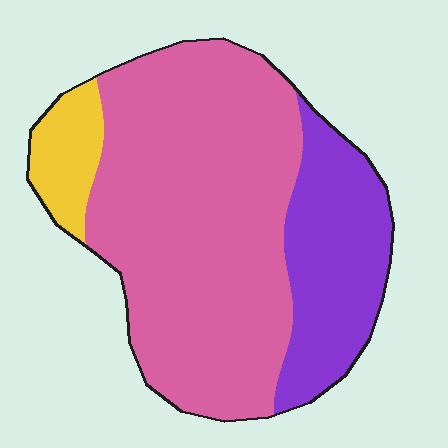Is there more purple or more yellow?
Purple.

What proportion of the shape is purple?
Purple covers about 25% of the shape.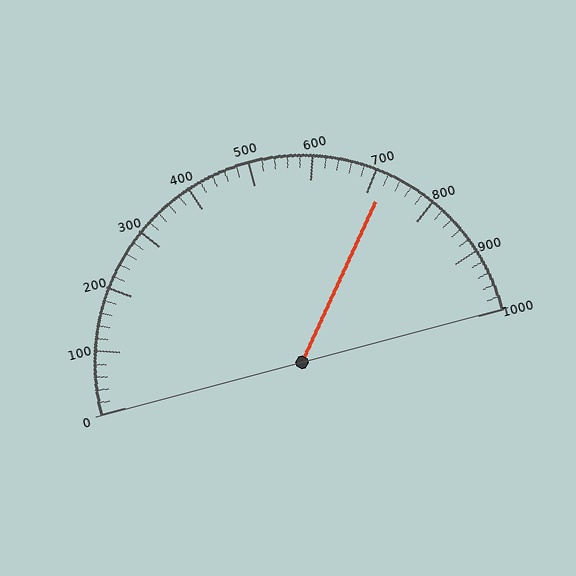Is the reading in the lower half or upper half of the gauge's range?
The reading is in the upper half of the range (0 to 1000).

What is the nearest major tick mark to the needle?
The nearest major tick mark is 700.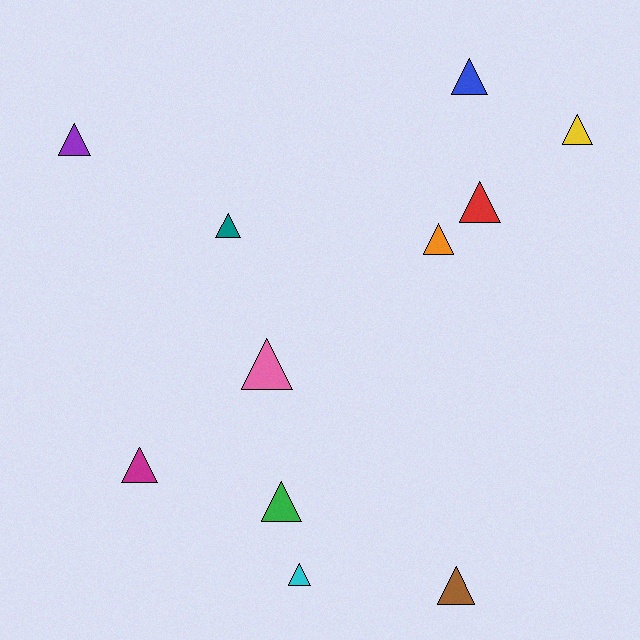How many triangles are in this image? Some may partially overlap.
There are 11 triangles.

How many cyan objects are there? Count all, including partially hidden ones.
There is 1 cyan object.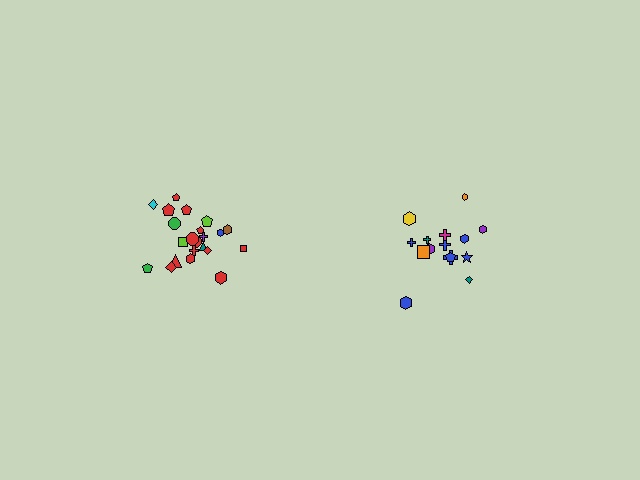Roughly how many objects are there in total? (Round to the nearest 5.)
Roughly 35 objects in total.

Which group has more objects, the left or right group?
The left group.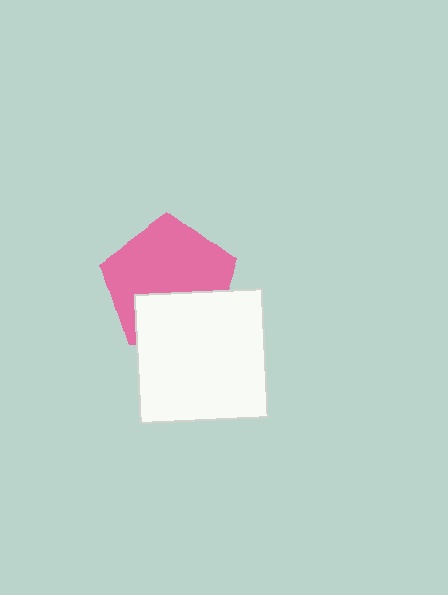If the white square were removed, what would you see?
You would see the complete pink pentagon.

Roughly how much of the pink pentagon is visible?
About half of it is visible (roughly 64%).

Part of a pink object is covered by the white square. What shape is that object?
It is a pentagon.